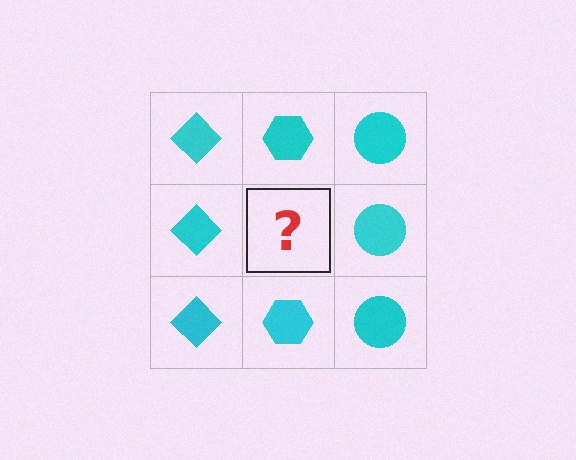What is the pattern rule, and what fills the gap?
The rule is that each column has a consistent shape. The gap should be filled with a cyan hexagon.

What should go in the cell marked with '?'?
The missing cell should contain a cyan hexagon.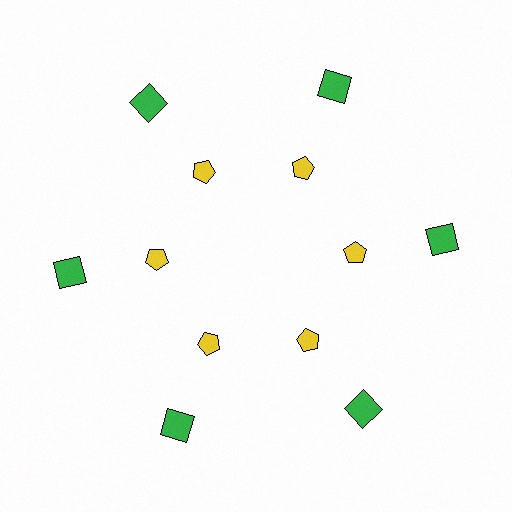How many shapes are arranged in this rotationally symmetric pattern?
There are 12 shapes, arranged in 6 groups of 2.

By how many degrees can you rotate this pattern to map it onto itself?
The pattern maps onto itself every 60 degrees of rotation.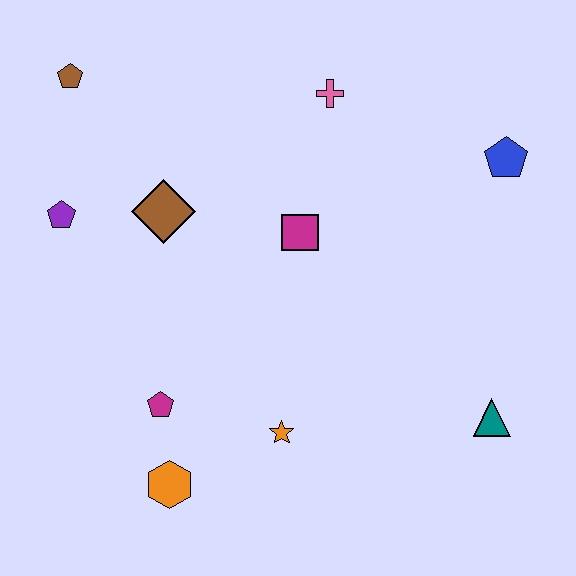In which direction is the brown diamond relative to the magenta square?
The brown diamond is to the left of the magenta square.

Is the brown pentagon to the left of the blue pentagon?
Yes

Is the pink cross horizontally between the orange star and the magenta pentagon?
No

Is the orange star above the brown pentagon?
No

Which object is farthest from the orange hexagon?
The blue pentagon is farthest from the orange hexagon.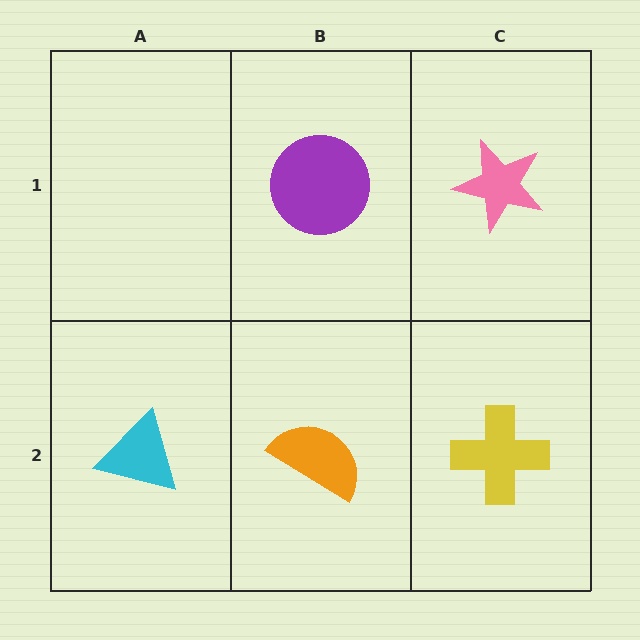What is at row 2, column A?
A cyan triangle.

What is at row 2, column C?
A yellow cross.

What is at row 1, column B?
A purple circle.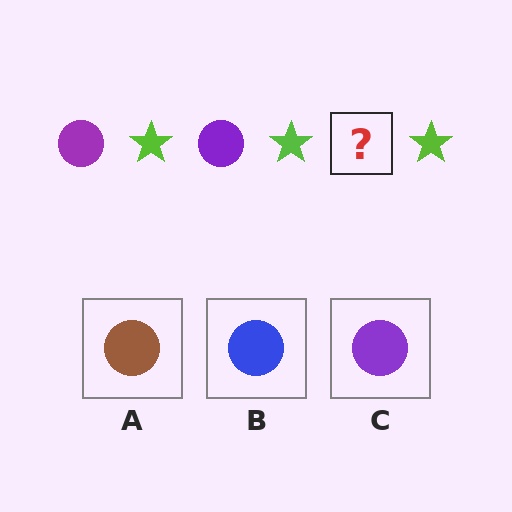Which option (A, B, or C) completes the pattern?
C.